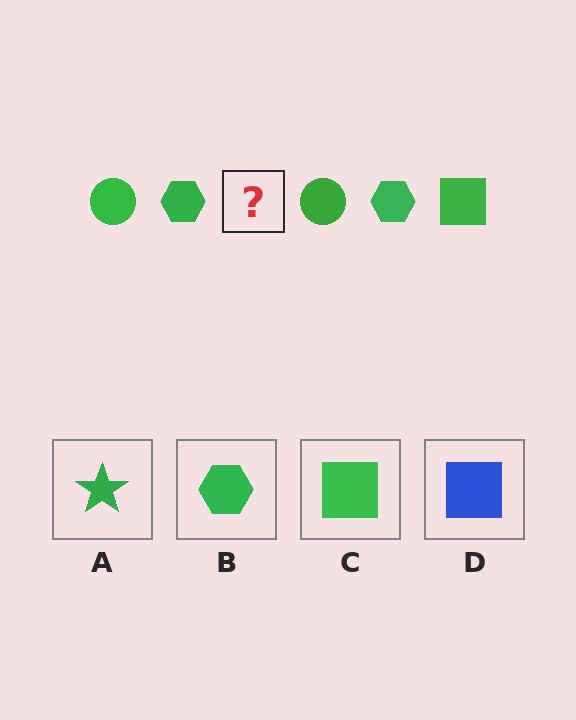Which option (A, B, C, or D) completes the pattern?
C.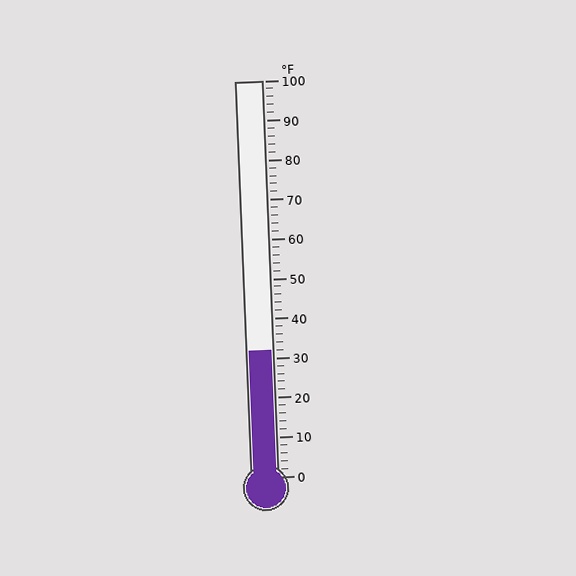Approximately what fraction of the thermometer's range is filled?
The thermometer is filled to approximately 30% of its range.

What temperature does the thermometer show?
The thermometer shows approximately 32°F.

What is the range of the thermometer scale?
The thermometer scale ranges from 0°F to 100°F.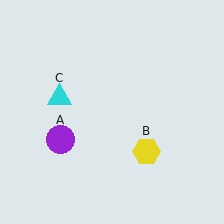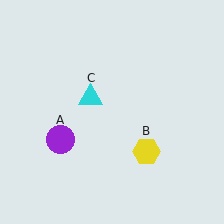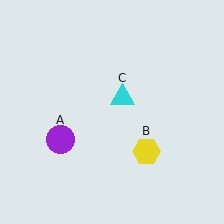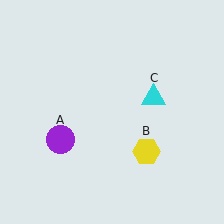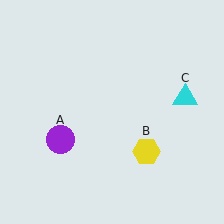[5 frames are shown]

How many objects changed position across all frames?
1 object changed position: cyan triangle (object C).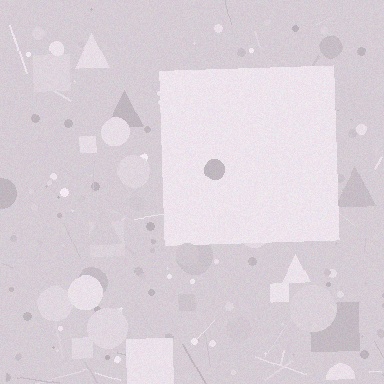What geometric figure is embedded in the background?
A square is embedded in the background.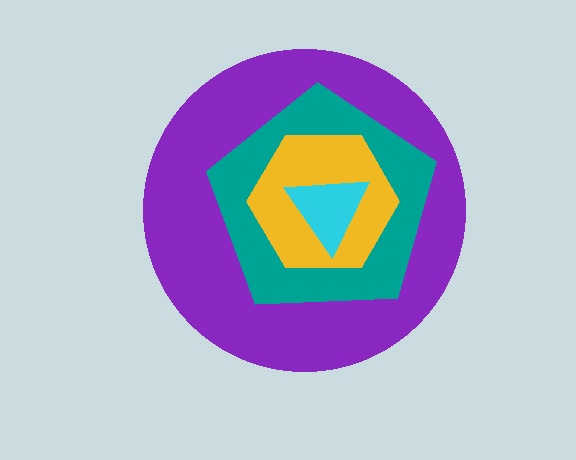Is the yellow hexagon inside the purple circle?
Yes.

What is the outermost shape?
The purple circle.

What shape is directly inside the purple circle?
The teal pentagon.